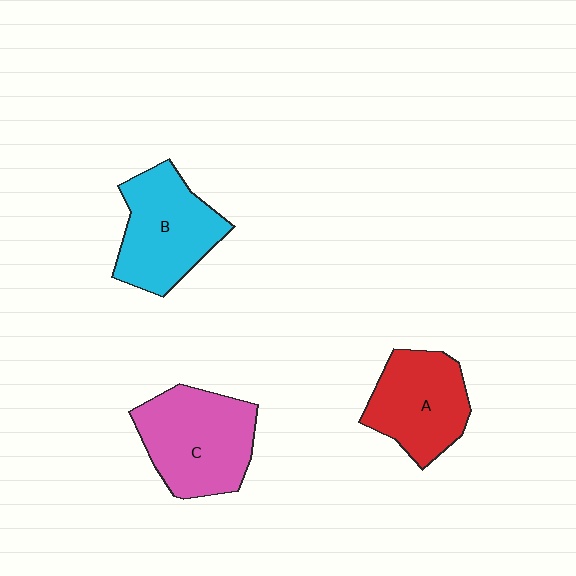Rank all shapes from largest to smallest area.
From largest to smallest: C (pink), B (cyan), A (red).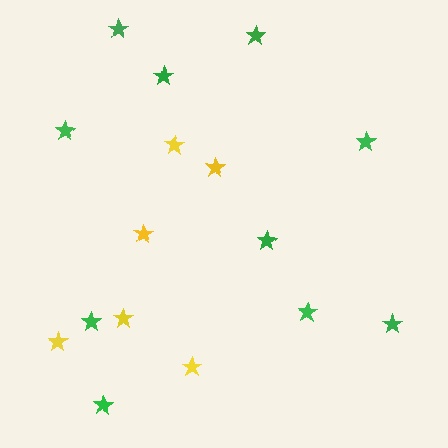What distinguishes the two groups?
There are 2 groups: one group of yellow stars (6) and one group of green stars (10).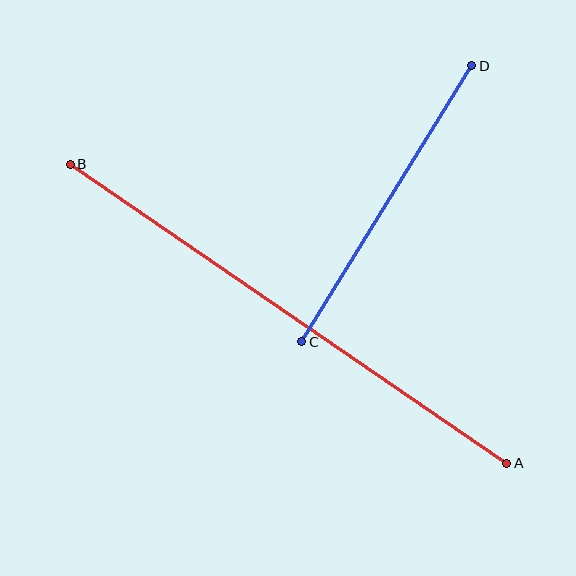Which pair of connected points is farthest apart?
Points A and B are farthest apart.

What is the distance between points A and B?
The distance is approximately 529 pixels.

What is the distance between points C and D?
The distance is approximately 324 pixels.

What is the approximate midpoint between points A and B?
The midpoint is at approximately (289, 314) pixels.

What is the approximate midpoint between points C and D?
The midpoint is at approximately (387, 204) pixels.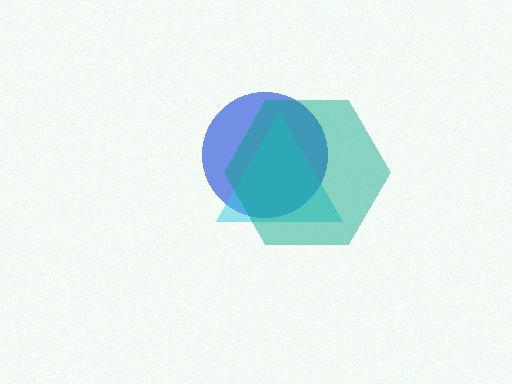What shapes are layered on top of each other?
The layered shapes are: a blue circle, a cyan triangle, a teal hexagon.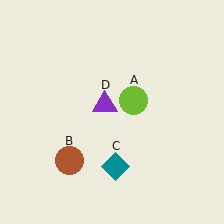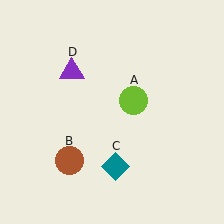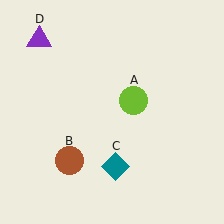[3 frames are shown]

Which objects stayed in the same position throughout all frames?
Lime circle (object A) and brown circle (object B) and teal diamond (object C) remained stationary.